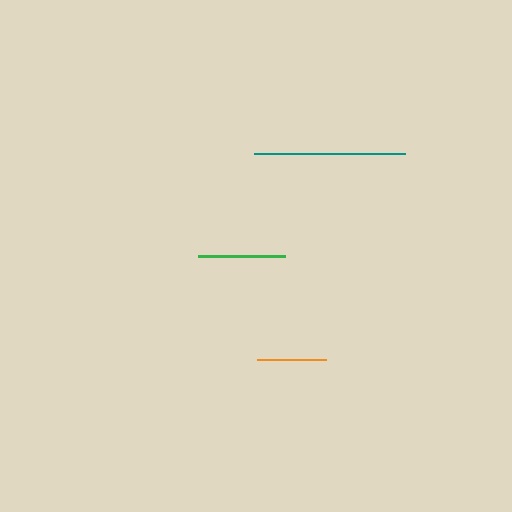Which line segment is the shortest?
The orange line is the shortest at approximately 68 pixels.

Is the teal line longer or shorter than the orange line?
The teal line is longer than the orange line.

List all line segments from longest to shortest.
From longest to shortest: teal, green, orange.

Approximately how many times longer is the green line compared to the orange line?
The green line is approximately 1.3 times the length of the orange line.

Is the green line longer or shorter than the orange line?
The green line is longer than the orange line.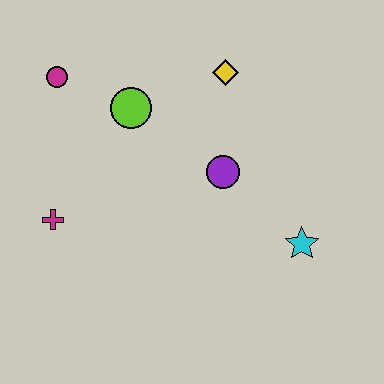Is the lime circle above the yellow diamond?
No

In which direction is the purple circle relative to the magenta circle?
The purple circle is to the right of the magenta circle.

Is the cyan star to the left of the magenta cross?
No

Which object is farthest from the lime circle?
The cyan star is farthest from the lime circle.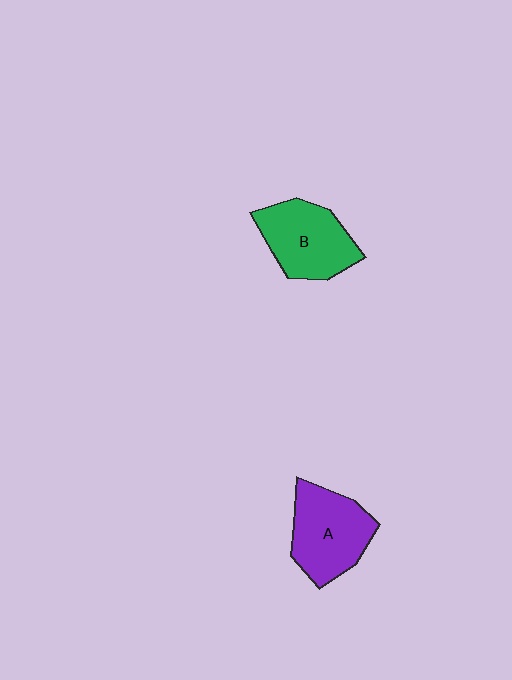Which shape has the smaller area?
Shape B (green).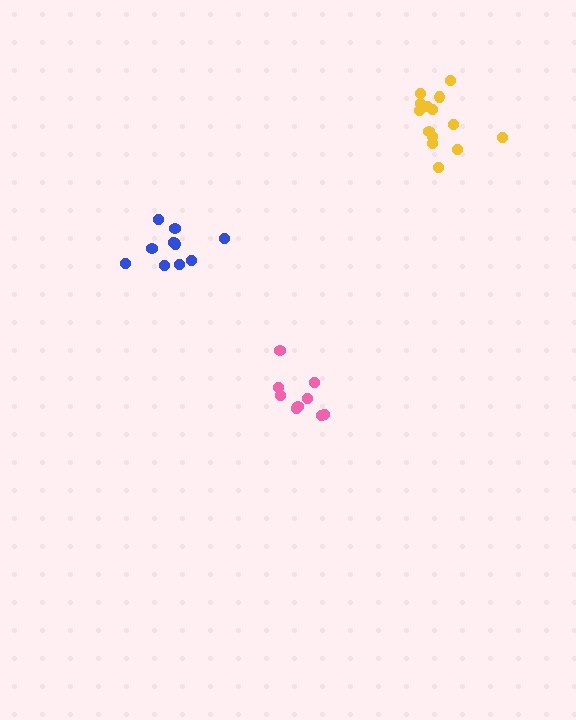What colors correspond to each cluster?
The clusters are colored: pink, yellow, blue.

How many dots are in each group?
Group 1: 9 dots, Group 2: 14 dots, Group 3: 10 dots (33 total).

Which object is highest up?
The yellow cluster is topmost.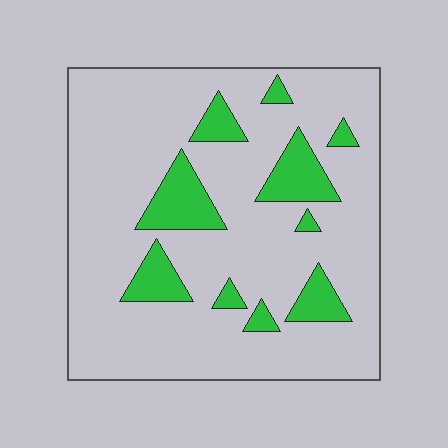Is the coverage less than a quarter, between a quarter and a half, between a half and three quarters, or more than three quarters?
Less than a quarter.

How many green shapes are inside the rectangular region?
10.